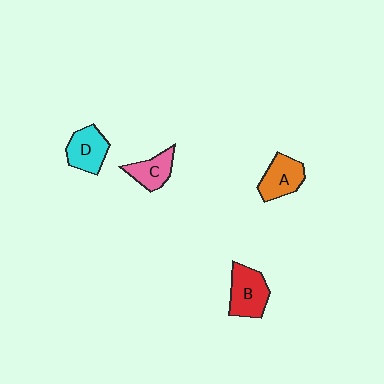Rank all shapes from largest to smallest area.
From largest to smallest: B (red), A (orange), D (cyan), C (pink).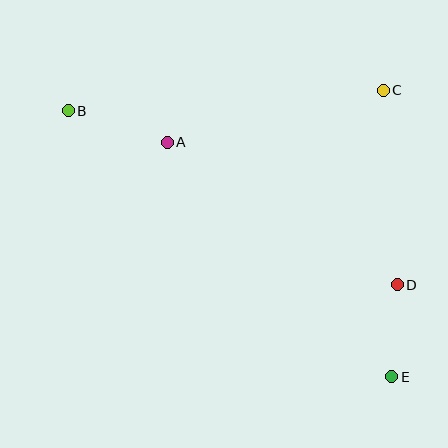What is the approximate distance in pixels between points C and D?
The distance between C and D is approximately 195 pixels.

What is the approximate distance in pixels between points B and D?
The distance between B and D is approximately 372 pixels.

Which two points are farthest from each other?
Points B and E are farthest from each other.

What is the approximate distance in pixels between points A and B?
The distance between A and B is approximately 104 pixels.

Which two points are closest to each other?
Points D and E are closest to each other.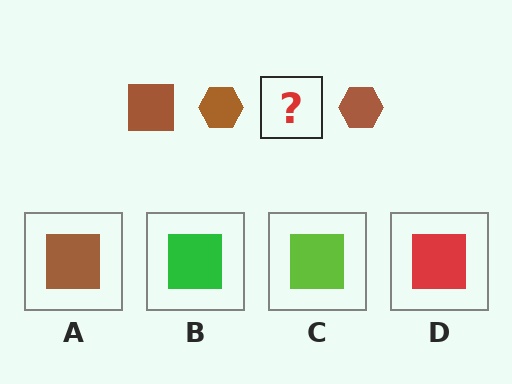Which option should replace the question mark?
Option A.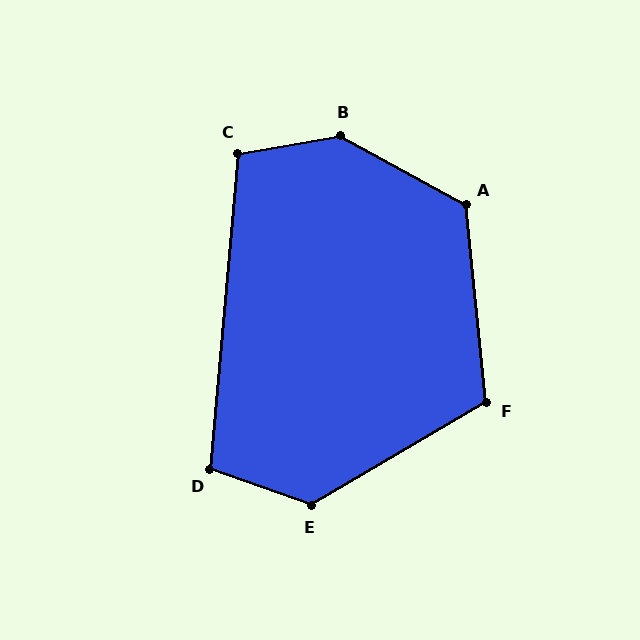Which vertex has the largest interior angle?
B, at approximately 141 degrees.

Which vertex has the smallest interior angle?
D, at approximately 104 degrees.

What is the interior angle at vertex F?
Approximately 115 degrees (obtuse).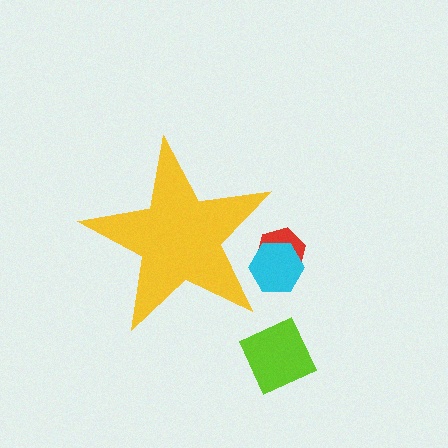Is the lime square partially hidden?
No, the lime square is fully visible.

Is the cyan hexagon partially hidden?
Yes, the cyan hexagon is partially hidden behind the yellow star.